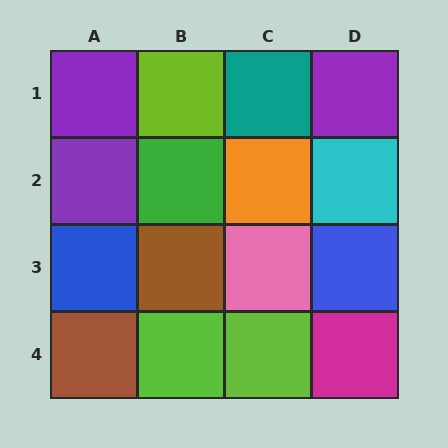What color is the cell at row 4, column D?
Magenta.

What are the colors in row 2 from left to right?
Purple, green, orange, cyan.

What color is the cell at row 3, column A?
Blue.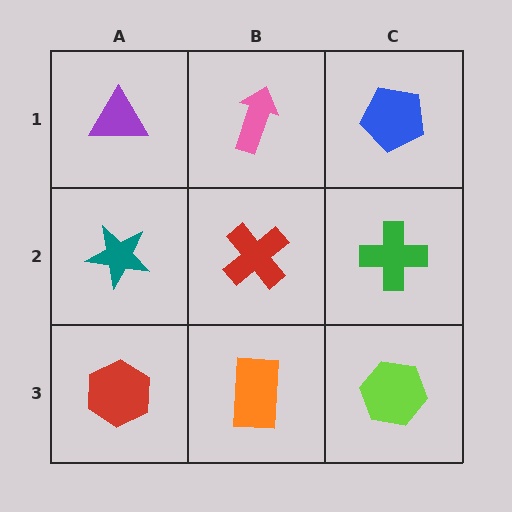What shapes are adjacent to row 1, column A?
A teal star (row 2, column A), a pink arrow (row 1, column B).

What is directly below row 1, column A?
A teal star.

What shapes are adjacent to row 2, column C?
A blue pentagon (row 1, column C), a lime hexagon (row 3, column C), a red cross (row 2, column B).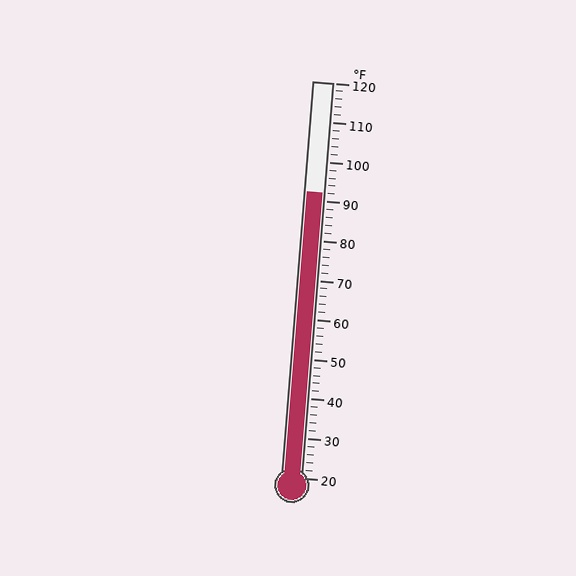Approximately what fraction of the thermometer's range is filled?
The thermometer is filled to approximately 70% of its range.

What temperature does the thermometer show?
The thermometer shows approximately 92°F.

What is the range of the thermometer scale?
The thermometer scale ranges from 20°F to 120°F.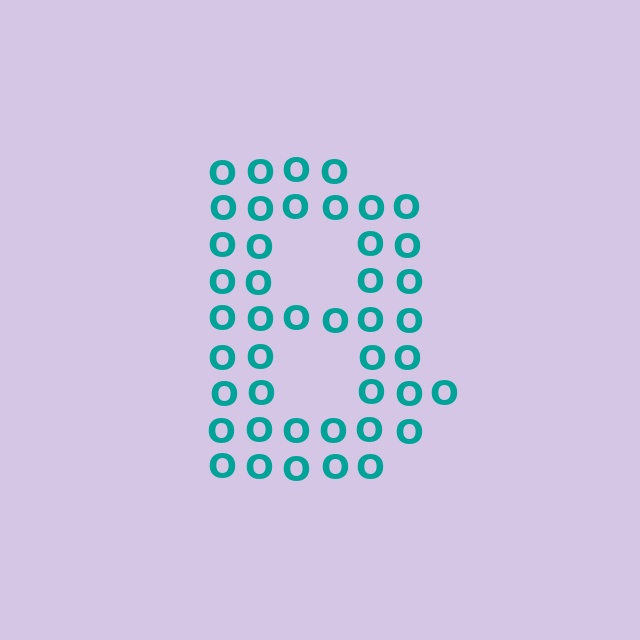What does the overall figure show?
The overall figure shows the letter B.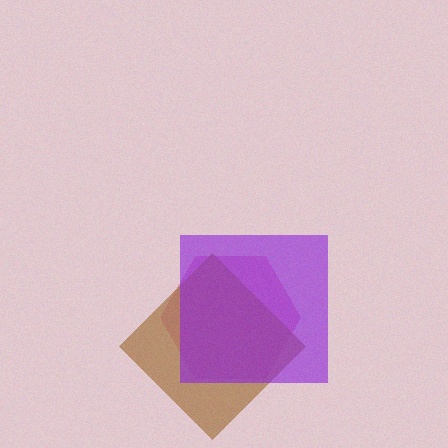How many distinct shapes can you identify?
There are 3 distinct shapes: a magenta hexagon, a brown diamond, a purple square.